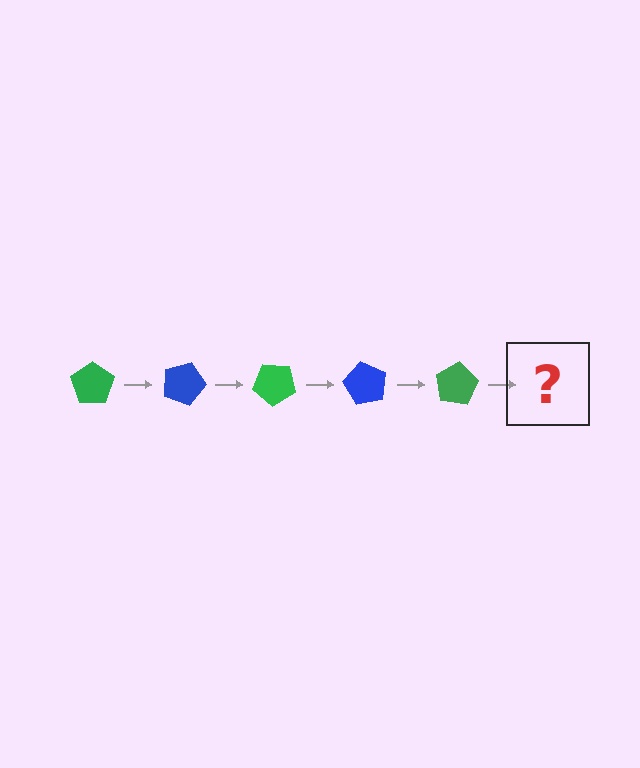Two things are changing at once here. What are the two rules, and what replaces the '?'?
The two rules are that it rotates 20 degrees each step and the color cycles through green and blue. The '?' should be a blue pentagon, rotated 100 degrees from the start.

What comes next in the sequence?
The next element should be a blue pentagon, rotated 100 degrees from the start.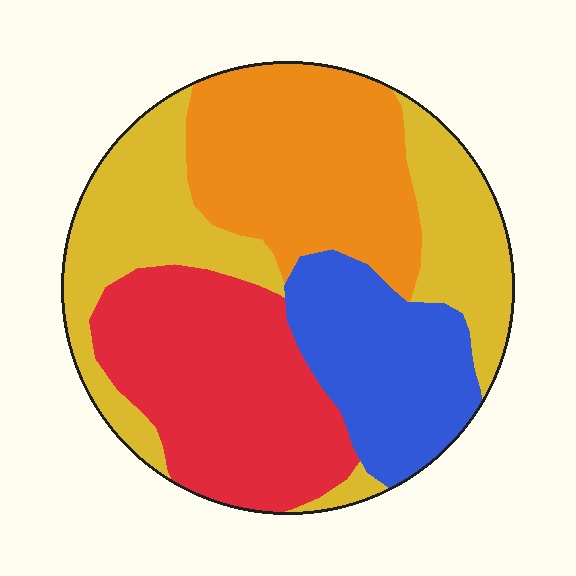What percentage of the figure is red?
Red covers around 25% of the figure.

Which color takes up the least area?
Blue, at roughly 20%.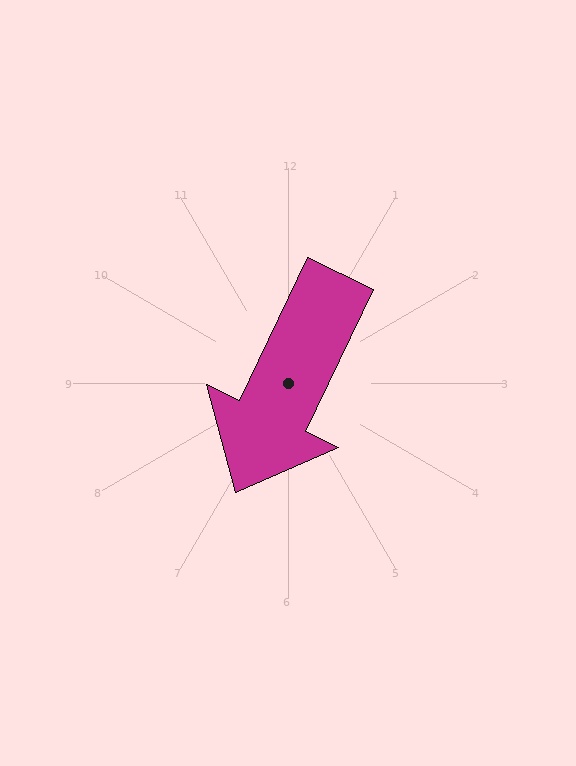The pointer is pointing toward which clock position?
Roughly 7 o'clock.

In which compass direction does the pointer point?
Southwest.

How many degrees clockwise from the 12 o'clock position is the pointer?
Approximately 205 degrees.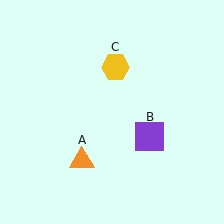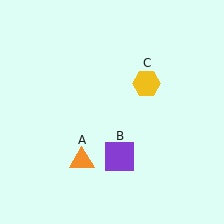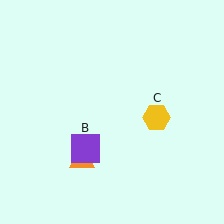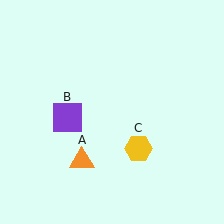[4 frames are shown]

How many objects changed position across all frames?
2 objects changed position: purple square (object B), yellow hexagon (object C).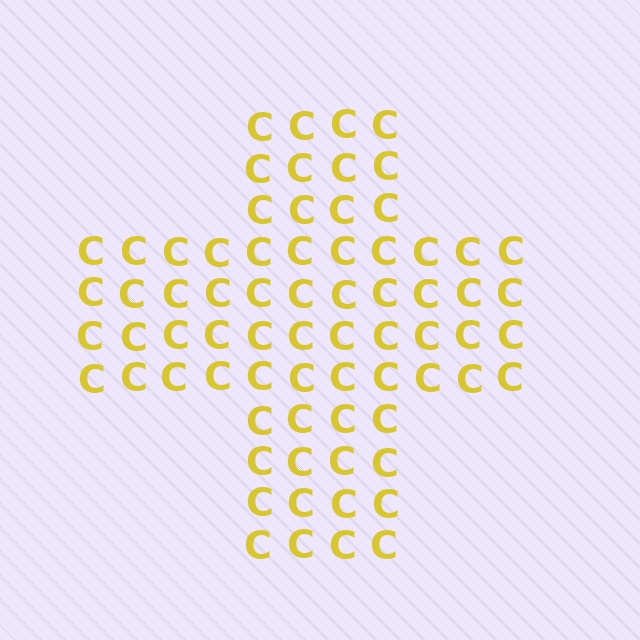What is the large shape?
The large shape is a cross.